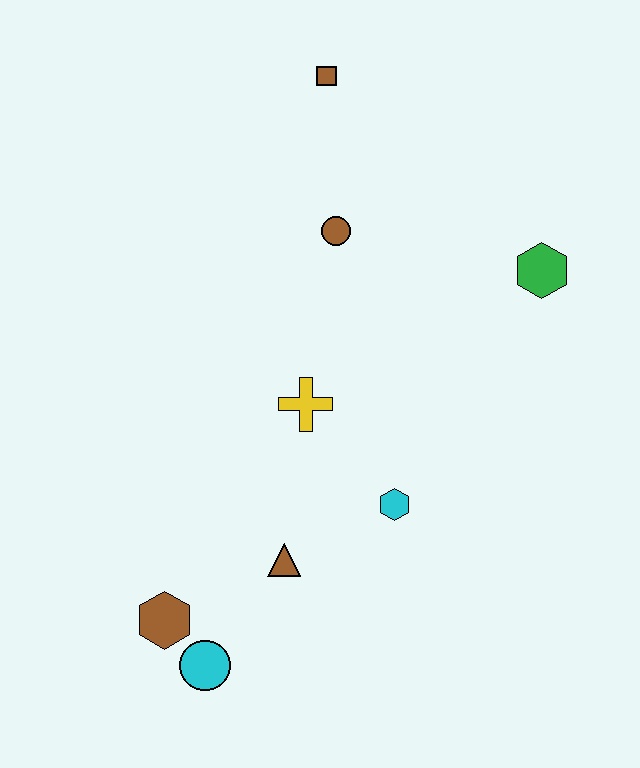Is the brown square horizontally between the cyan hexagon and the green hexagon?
No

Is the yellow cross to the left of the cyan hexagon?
Yes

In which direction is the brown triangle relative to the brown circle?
The brown triangle is below the brown circle.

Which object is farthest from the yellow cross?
The brown square is farthest from the yellow cross.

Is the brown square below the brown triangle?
No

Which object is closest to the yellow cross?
The cyan hexagon is closest to the yellow cross.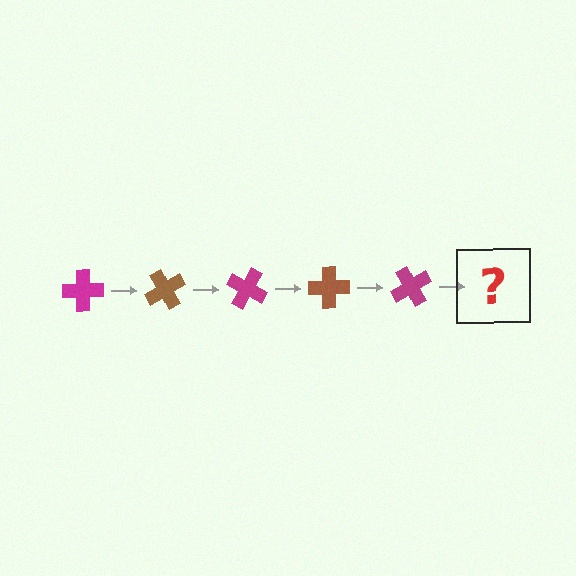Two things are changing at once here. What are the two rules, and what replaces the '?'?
The two rules are that it rotates 60 degrees each step and the color cycles through magenta and brown. The '?' should be a brown cross, rotated 300 degrees from the start.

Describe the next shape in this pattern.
It should be a brown cross, rotated 300 degrees from the start.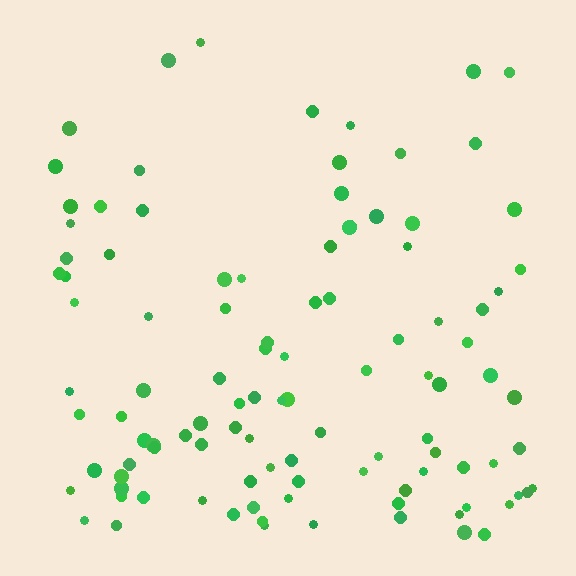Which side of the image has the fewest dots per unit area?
The top.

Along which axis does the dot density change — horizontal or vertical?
Vertical.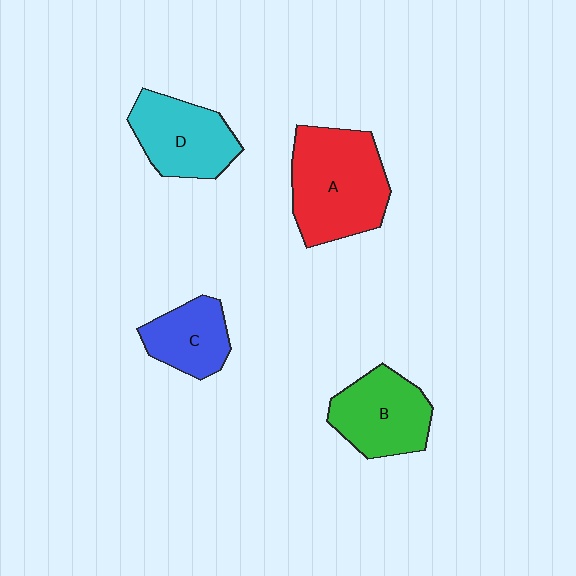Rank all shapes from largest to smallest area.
From largest to smallest: A (red), B (green), D (cyan), C (blue).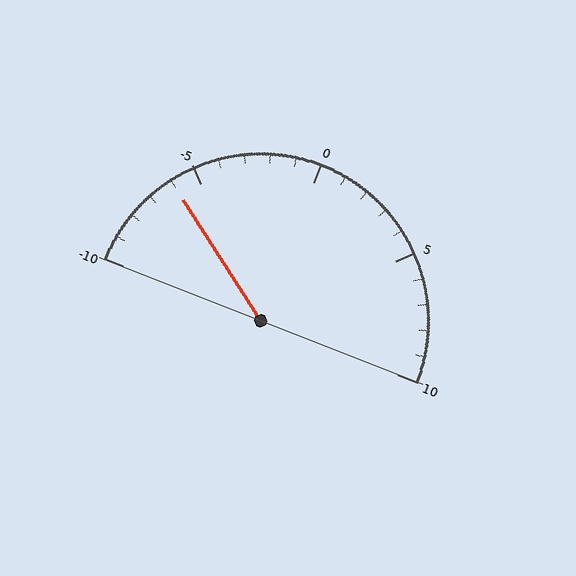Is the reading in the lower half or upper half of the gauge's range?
The reading is in the lower half of the range (-10 to 10).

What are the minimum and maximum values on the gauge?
The gauge ranges from -10 to 10.